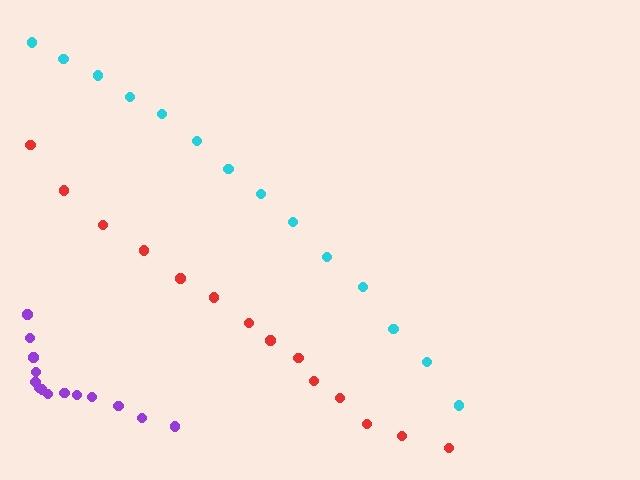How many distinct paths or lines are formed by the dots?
There are 3 distinct paths.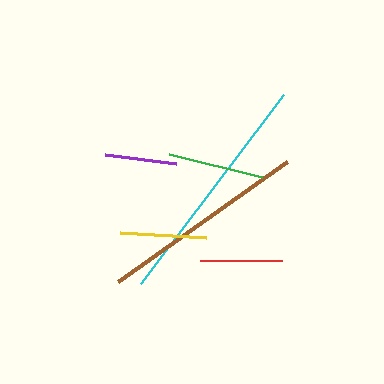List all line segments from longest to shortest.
From longest to shortest: cyan, brown, green, yellow, red, purple.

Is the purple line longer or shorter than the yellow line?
The yellow line is longer than the purple line.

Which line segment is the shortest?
The purple line is the shortest at approximately 72 pixels.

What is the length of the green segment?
The green segment is approximately 95 pixels long.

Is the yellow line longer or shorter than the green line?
The green line is longer than the yellow line.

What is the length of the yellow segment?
The yellow segment is approximately 86 pixels long.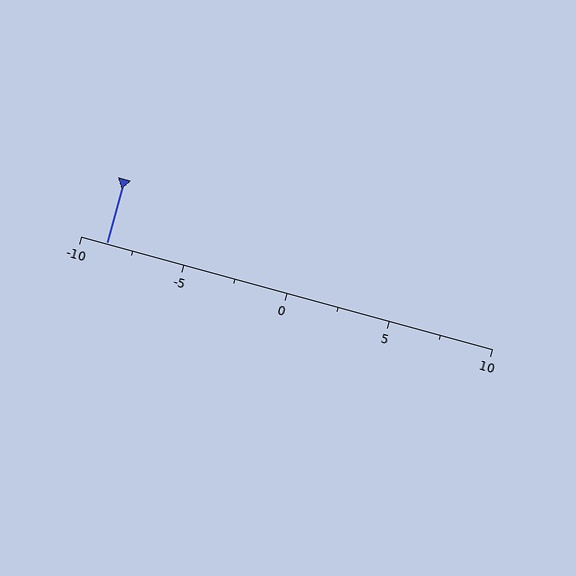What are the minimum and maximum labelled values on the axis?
The axis runs from -10 to 10.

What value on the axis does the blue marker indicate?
The marker indicates approximately -8.8.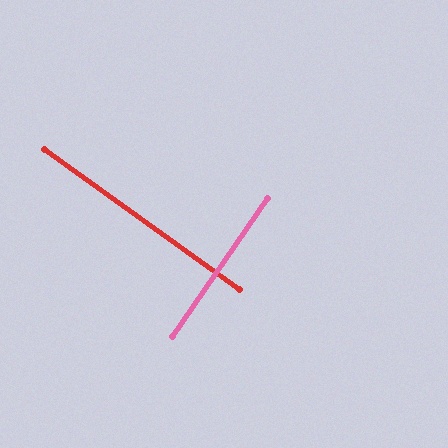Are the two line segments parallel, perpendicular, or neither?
Perpendicular — they meet at approximately 89°.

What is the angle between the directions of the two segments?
Approximately 89 degrees.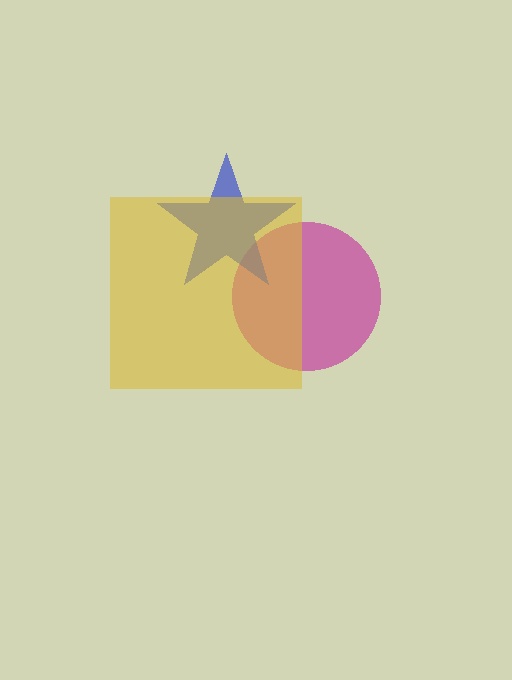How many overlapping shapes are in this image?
There are 3 overlapping shapes in the image.